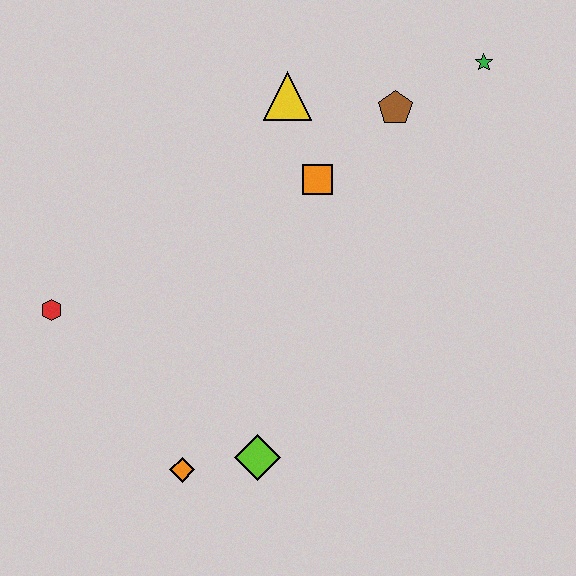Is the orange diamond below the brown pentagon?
Yes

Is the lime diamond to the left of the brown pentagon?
Yes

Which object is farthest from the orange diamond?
The green star is farthest from the orange diamond.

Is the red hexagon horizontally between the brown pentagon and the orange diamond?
No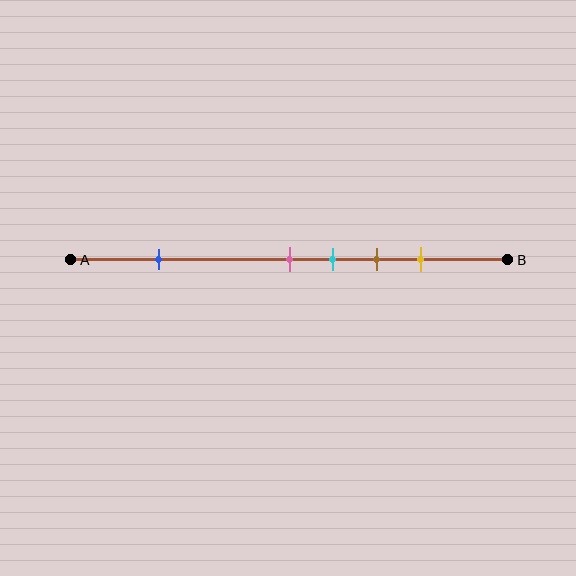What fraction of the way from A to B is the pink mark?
The pink mark is approximately 50% (0.5) of the way from A to B.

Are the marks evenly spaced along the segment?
No, the marks are not evenly spaced.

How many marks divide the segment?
There are 5 marks dividing the segment.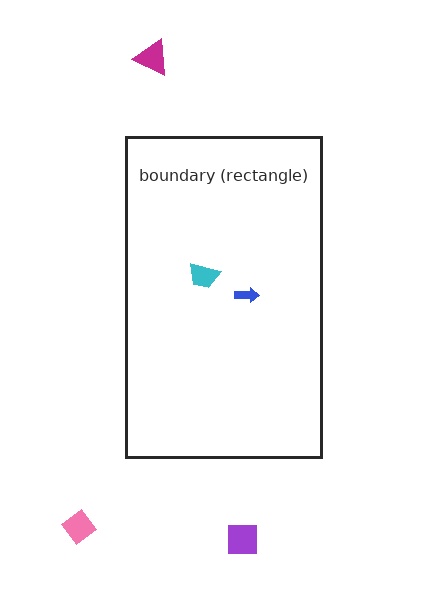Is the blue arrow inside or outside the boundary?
Inside.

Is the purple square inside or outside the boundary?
Outside.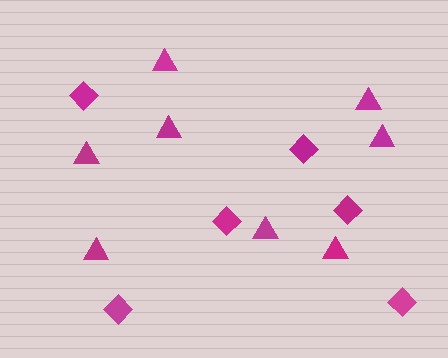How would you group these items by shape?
There are 2 groups: one group of triangles (8) and one group of diamonds (6).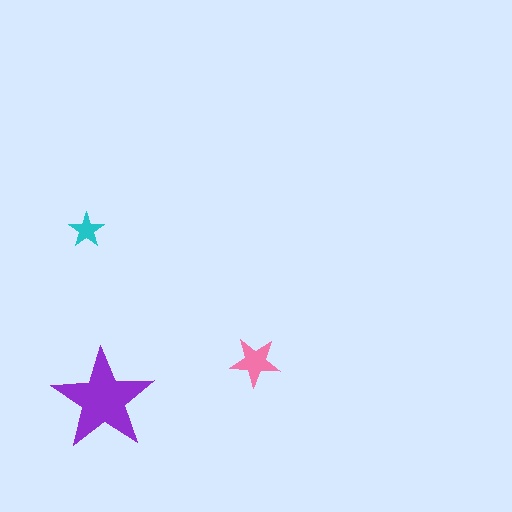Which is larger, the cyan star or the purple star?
The purple one.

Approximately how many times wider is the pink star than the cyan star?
About 1.5 times wider.